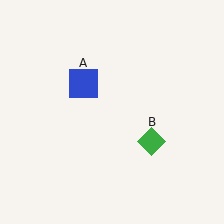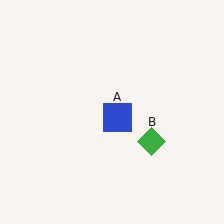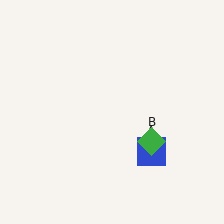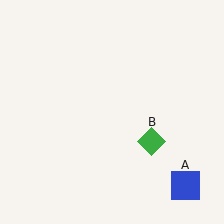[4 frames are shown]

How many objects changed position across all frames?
1 object changed position: blue square (object A).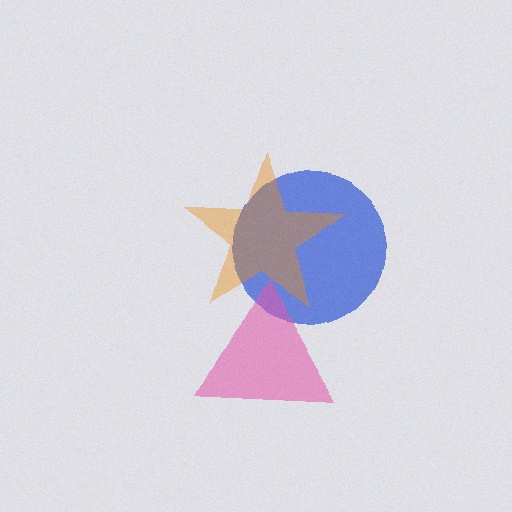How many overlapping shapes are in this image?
There are 3 overlapping shapes in the image.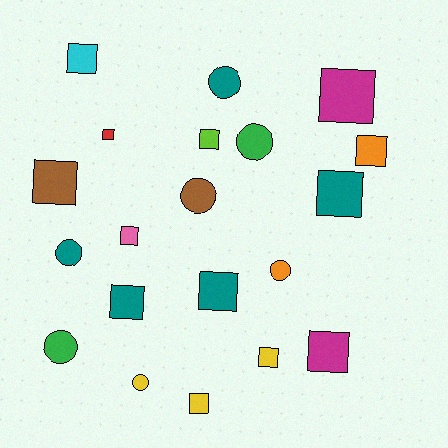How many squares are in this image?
There are 13 squares.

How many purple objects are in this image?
There are no purple objects.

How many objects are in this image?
There are 20 objects.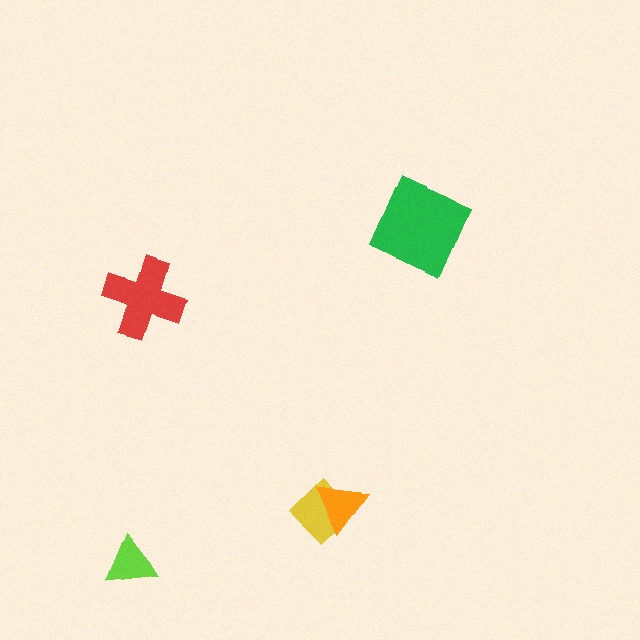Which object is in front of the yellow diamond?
The orange triangle is in front of the yellow diamond.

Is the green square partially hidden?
No, no other shape covers it.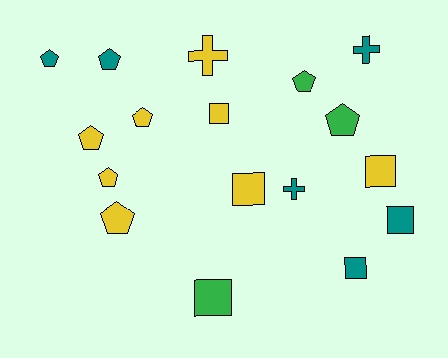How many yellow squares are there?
There are 3 yellow squares.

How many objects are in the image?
There are 17 objects.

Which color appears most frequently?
Yellow, with 8 objects.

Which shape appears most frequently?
Pentagon, with 8 objects.